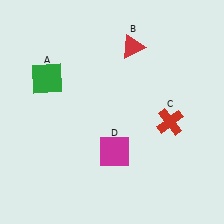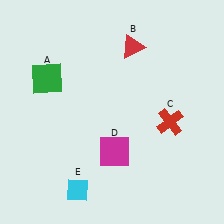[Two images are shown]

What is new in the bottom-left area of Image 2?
A cyan diamond (E) was added in the bottom-left area of Image 2.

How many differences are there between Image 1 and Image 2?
There is 1 difference between the two images.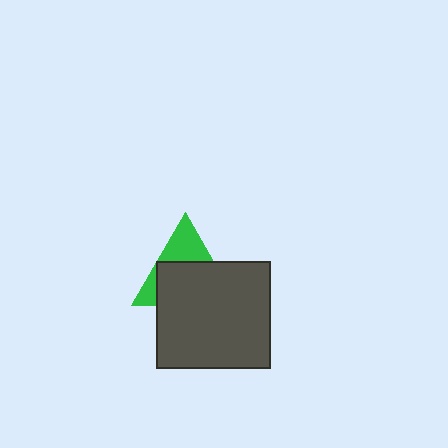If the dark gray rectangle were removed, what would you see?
You would see the complete green triangle.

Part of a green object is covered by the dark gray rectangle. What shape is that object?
It is a triangle.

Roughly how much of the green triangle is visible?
A small part of it is visible (roughly 38%).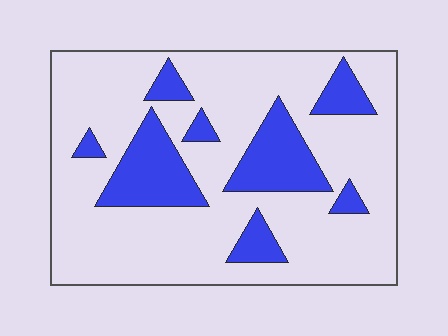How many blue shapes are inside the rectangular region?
8.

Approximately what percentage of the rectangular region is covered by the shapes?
Approximately 25%.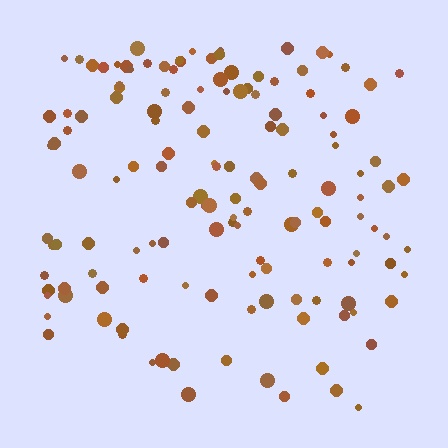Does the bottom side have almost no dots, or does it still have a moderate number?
Still a moderate number, just noticeably fewer than the top.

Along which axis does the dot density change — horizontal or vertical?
Vertical.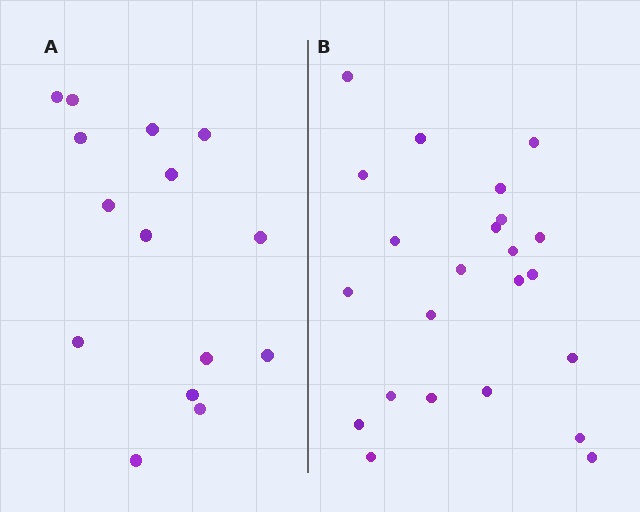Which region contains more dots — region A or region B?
Region B (the right region) has more dots.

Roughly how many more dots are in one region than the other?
Region B has roughly 8 or so more dots than region A.